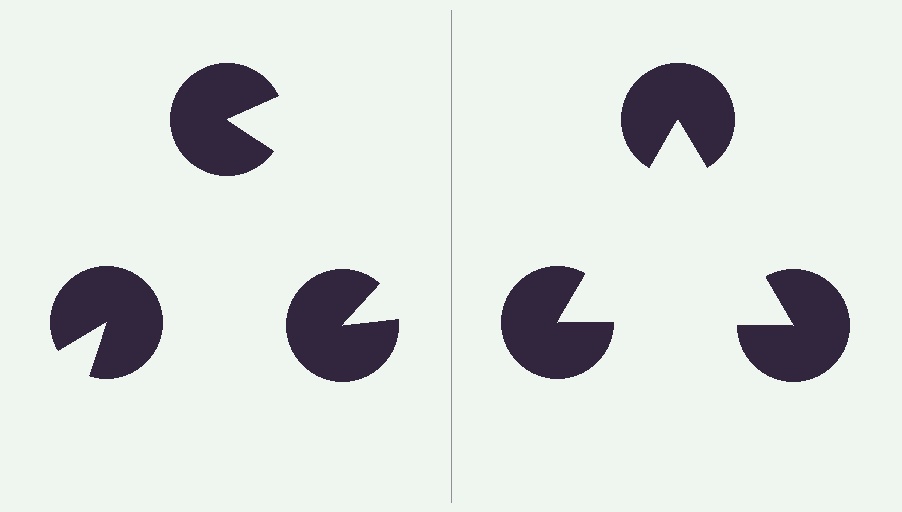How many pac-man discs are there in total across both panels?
6 — 3 on each side.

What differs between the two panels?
The pac-man discs are positioned identically on both sides; only the wedge orientations differ. On the right they align to a triangle; on the left they are misaligned.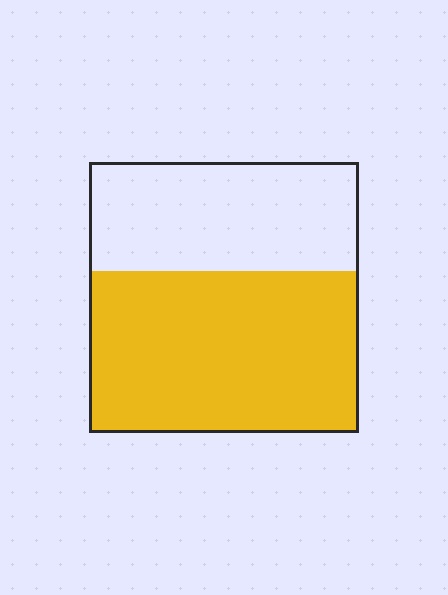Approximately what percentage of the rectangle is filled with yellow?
Approximately 60%.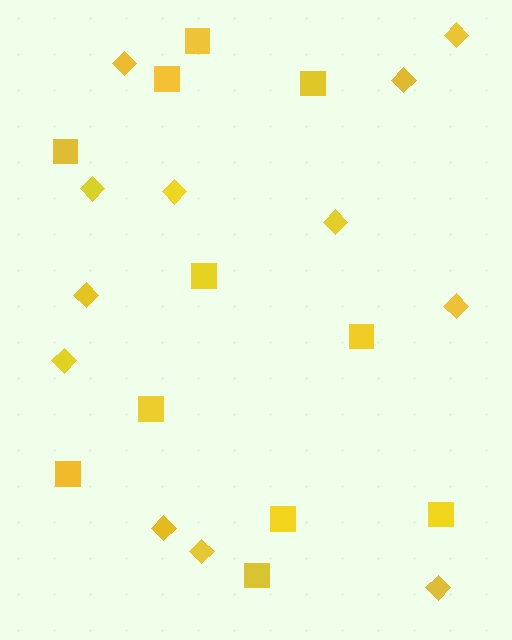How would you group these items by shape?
There are 2 groups: one group of diamonds (12) and one group of squares (11).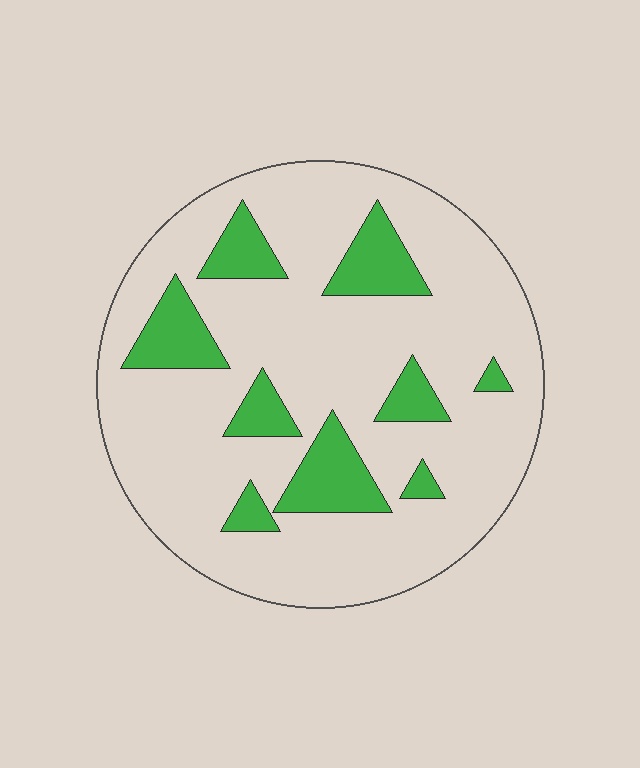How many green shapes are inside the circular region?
9.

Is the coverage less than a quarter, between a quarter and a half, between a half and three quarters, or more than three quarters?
Less than a quarter.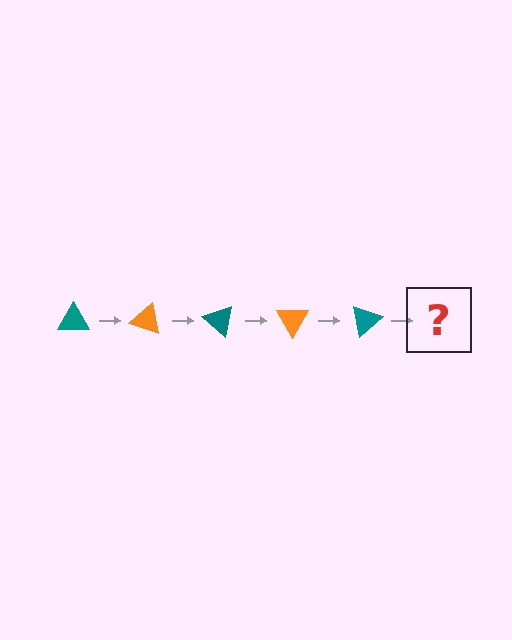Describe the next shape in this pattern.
It should be an orange triangle, rotated 100 degrees from the start.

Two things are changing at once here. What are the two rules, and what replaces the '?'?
The two rules are that it rotates 20 degrees each step and the color cycles through teal and orange. The '?' should be an orange triangle, rotated 100 degrees from the start.